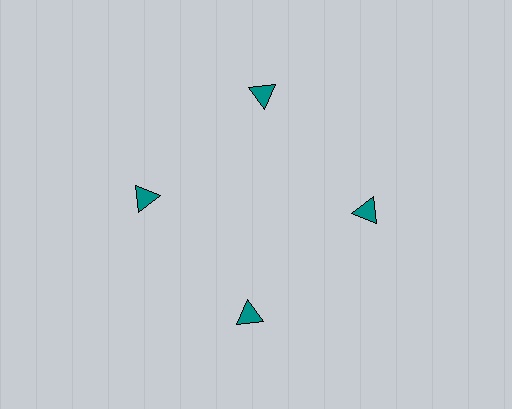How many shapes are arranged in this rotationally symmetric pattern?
There are 4 shapes, arranged in 4 groups of 1.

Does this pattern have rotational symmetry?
Yes, this pattern has 4-fold rotational symmetry. It looks the same after rotating 90 degrees around the center.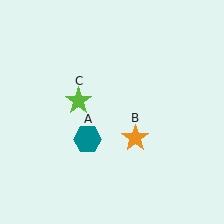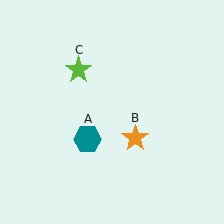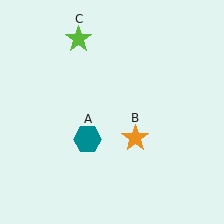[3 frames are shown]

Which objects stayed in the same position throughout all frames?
Teal hexagon (object A) and orange star (object B) remained stationary.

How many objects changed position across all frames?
1 object changed position: lime star (object C).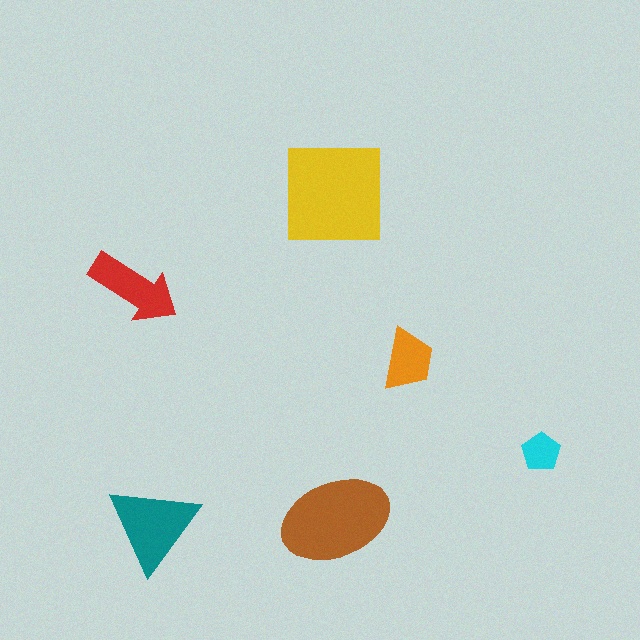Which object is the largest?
The yellow square.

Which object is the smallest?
The cyan pentagon.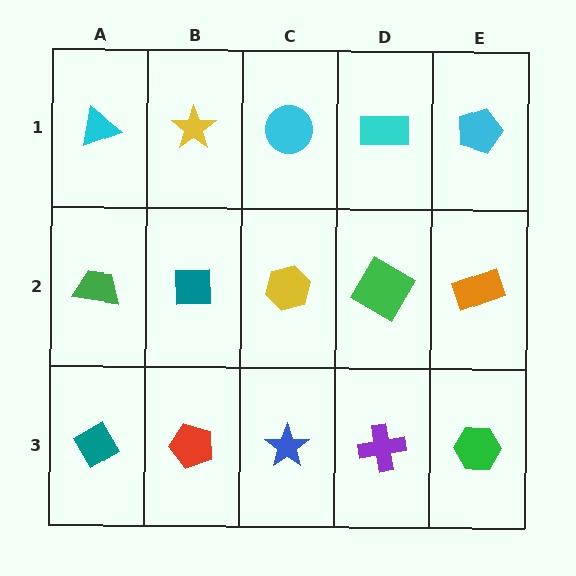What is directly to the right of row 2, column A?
A teal square.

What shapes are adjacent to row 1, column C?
A yellow hexagon (row 2, column C), a yellow star (row 1, column B), a cyan rectangle (row 1, column D).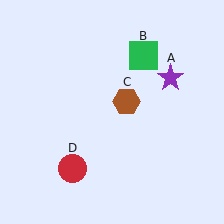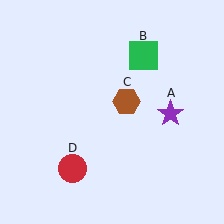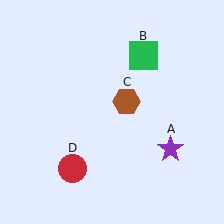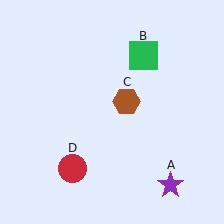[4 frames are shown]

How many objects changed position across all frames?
1 object changed position: purple star (object A).